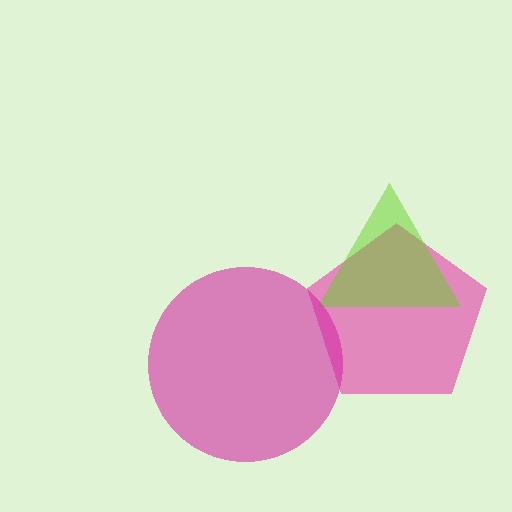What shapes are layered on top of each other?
The layered shapes are: a pink pentagon, a lime triangle, a magenta circle.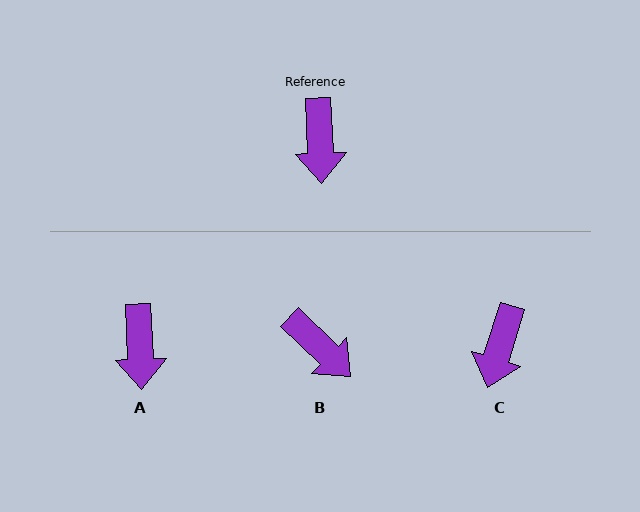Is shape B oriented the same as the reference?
No, it is off by about 43 degrees.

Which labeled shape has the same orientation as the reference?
A.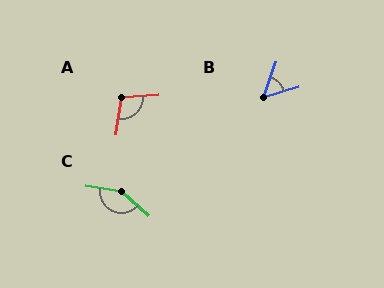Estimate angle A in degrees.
Approximately 102 degrees.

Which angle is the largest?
C, at approximately 148 degrees.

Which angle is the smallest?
B, at approximately 55 degrees.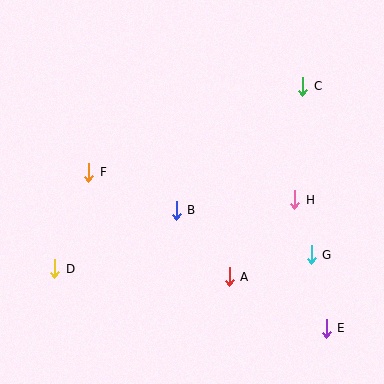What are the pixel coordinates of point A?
Point A is at (229, 277).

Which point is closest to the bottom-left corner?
Point D is closest to the bottom-left corner.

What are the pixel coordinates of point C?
Point C is at (303, 86).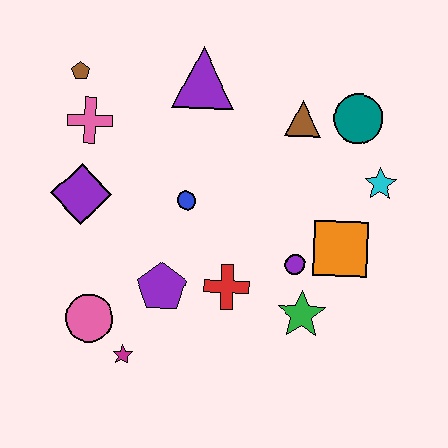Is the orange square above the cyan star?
No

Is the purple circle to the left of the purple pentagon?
No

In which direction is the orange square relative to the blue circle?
The orange square is to the right of the blue circle.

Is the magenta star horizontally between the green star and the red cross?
No